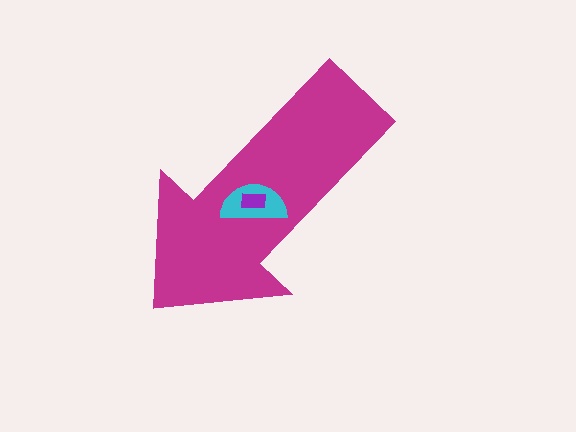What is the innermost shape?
The purple rectangle.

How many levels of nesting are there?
3.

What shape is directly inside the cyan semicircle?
The purple rectangle.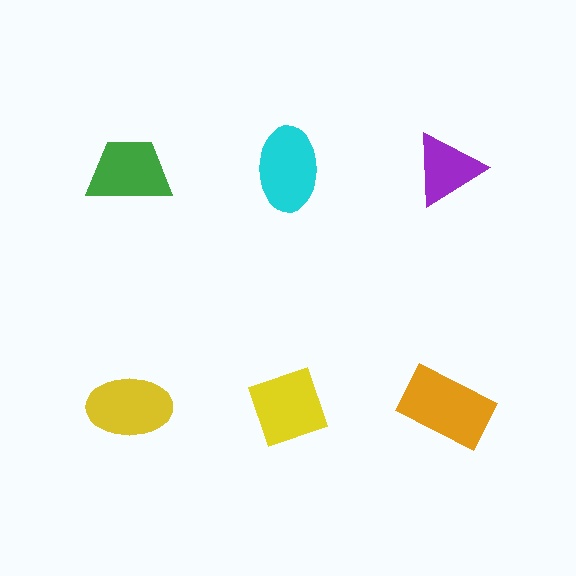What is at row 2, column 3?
An orange rectangle.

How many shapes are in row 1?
3 shapes.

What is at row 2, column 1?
A yellow ellipse.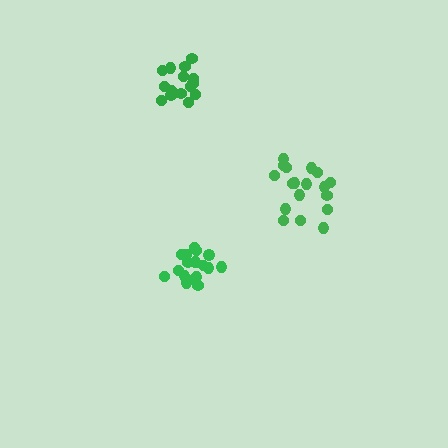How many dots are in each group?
Group 1: 18 dots, Group 2: 17 dots, Group 3: 15 dots (50 total).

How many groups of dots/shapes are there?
There are 3 groups.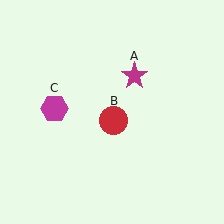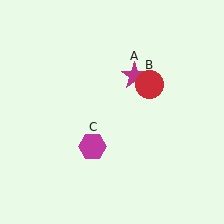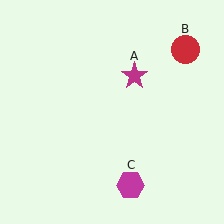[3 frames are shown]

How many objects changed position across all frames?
2 objects changed position: red circle (object B), magenta hexagon (object C).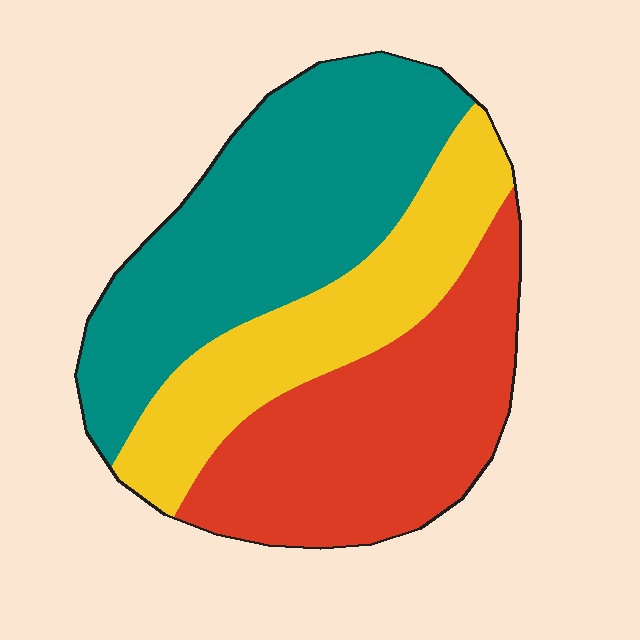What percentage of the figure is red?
Red takes up about one third (1/3) of the figure.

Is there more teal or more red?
Teal.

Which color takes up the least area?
Yellow, at roughly 25%.